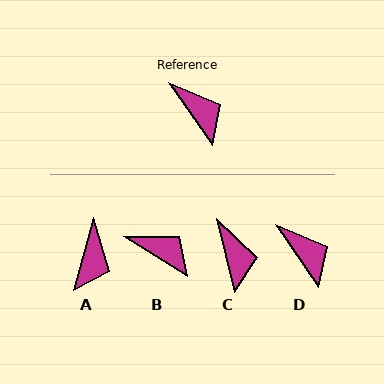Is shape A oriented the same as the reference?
No, it is off by about 51 degrees.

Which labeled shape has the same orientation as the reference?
D.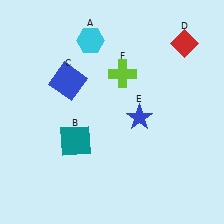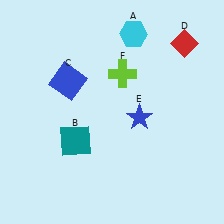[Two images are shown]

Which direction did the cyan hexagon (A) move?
The cyan hexagon (A) moved right.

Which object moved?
The cyan hexagon (A) moved right.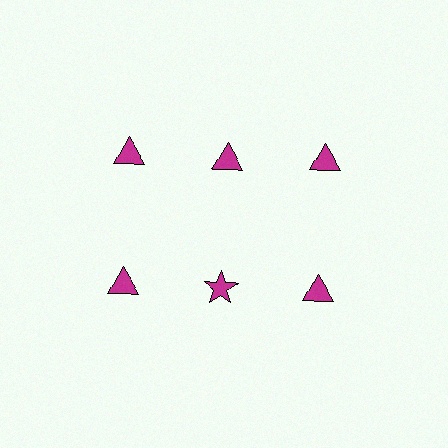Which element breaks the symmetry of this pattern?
The magenta star in the second row, second from left column breaks the symmetry. All other shapes are magenta triangles.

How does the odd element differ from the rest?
It has a different shape: star instead of triangle.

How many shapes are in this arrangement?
There are 6 shapes arranged in a grid pattern.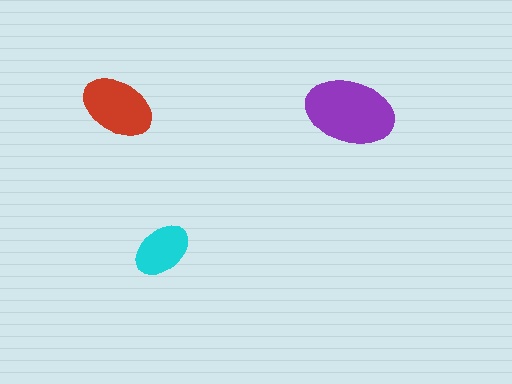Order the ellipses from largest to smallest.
the purple one, the red one, the cyan one.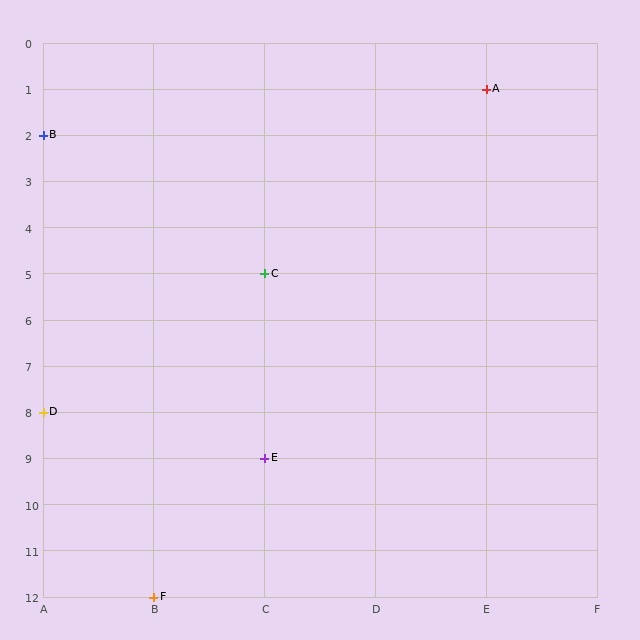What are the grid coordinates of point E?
Point E is at grid coordinates (C, 9).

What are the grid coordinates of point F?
Point F is at grid coordinates (B, 12).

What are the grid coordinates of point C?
Point C is at grid coordinates (C, 5).